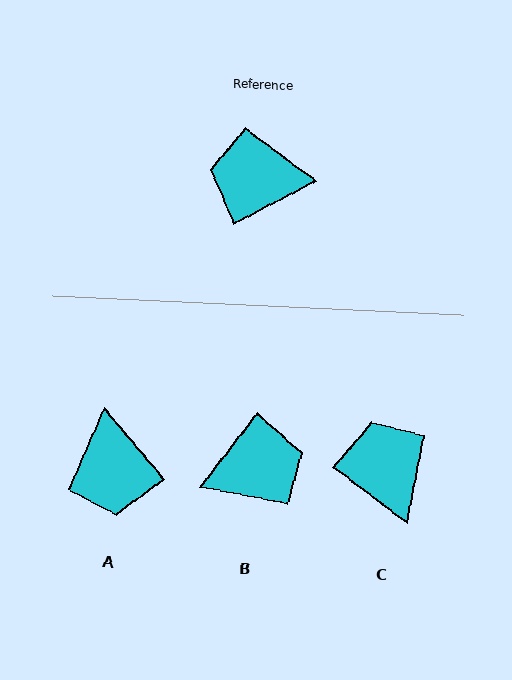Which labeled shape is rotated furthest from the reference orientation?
B, about 154 degrees away.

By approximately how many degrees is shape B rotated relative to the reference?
Approximately 154 degrees clockwise.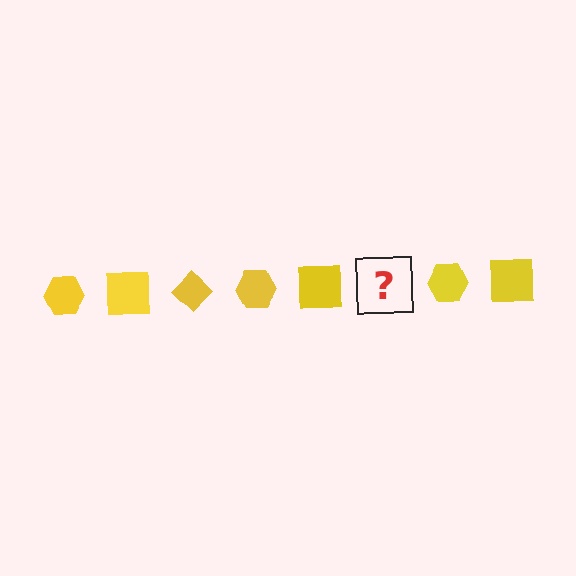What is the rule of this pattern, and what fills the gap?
The rule is that the pattern cycles through hexagon, square, diamond shapes in yellow. The gap should be filled with a yellow diamond.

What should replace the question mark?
The question mark should be replaced with a yellow diamond.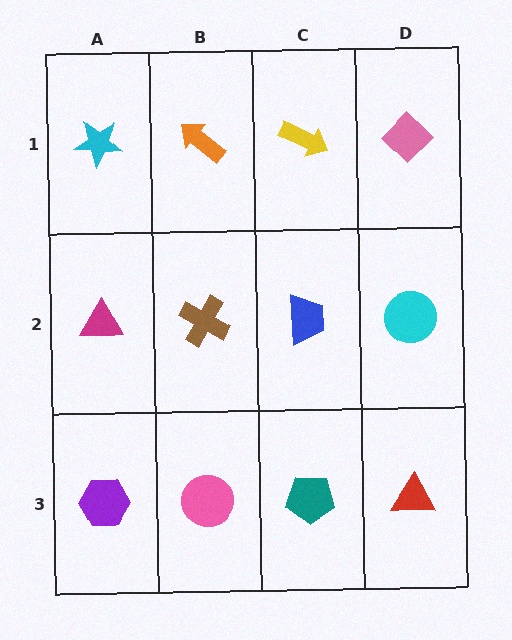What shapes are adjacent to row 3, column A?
A magenta triangle (row 2, column A), a pink circle (row 3, column B).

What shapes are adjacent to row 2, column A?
A cyan star (row 1, column A), a purple hexagon (row 3, column A), a brown cross (row 2, column B).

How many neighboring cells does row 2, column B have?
4.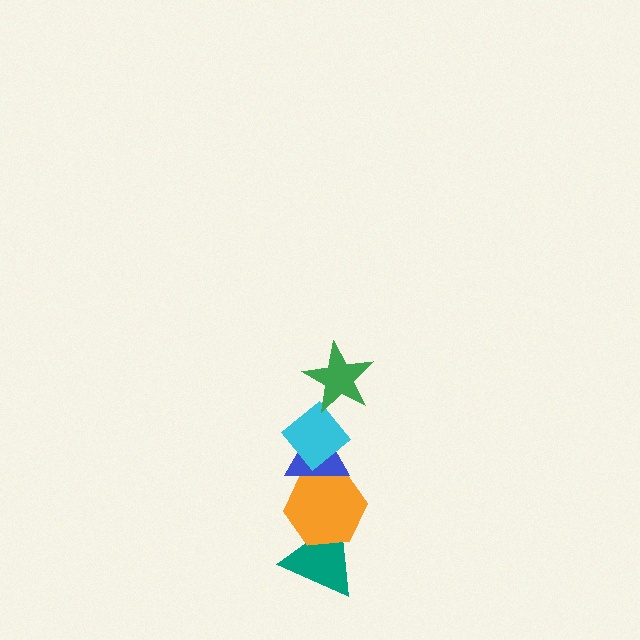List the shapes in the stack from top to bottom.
From top to bottom: the green star, the cyan diamond, the blue triangle, the orange hexagon, the teal triangle.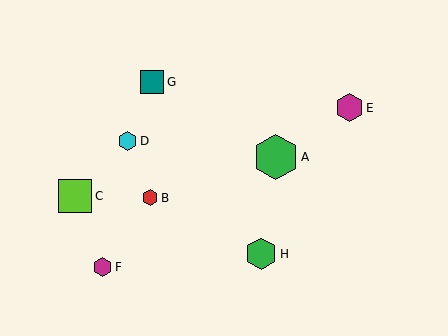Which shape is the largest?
The green hexagon (labeled A) is the largest.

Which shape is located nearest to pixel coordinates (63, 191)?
The lime square (labeled C) at (75, 196) is nearest to that location.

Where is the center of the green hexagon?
The center of the green hexagon is at (261, 254).